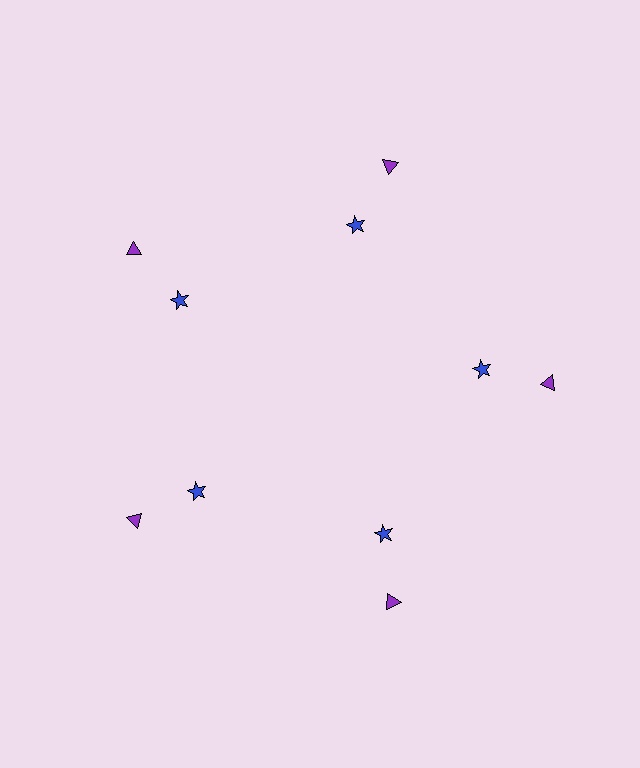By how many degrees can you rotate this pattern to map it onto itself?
The pattern maps onto itself every 72 degrees of rotation.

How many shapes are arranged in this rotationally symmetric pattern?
There are 10 shapes, arranged in 5 groups of 2.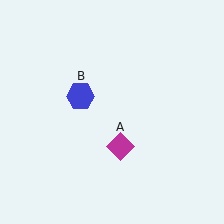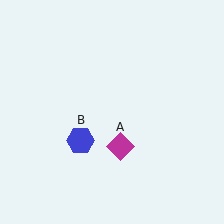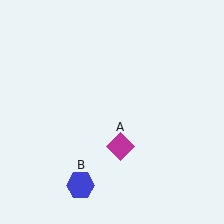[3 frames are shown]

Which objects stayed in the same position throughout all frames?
Magenta diamond (object A) remained stationary.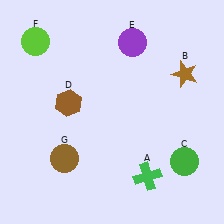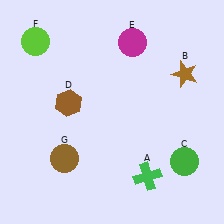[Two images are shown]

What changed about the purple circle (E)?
In Image 1, E is purple. In Image 2, it changed to magenta.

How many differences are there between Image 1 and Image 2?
There is 1 difference between the two images.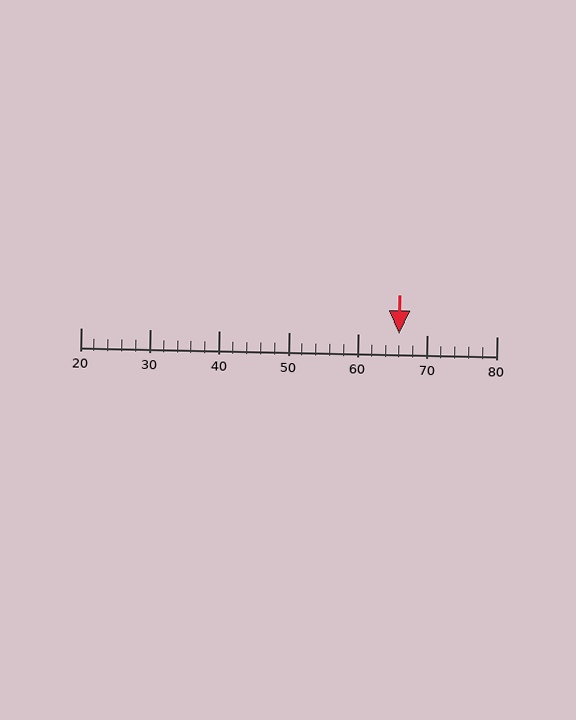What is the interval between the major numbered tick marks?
The major tick marks are spaced 10 units apart.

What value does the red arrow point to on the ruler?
The red arrow points to approximately 66.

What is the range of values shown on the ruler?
The ruler shows values from 20 to 80.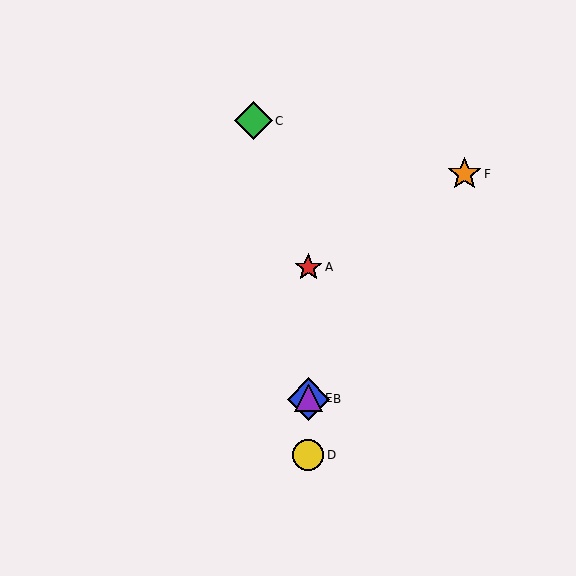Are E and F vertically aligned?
No, E is at x≈308 and F is at x≈464.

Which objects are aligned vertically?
Objects A, B, D, E are aligned vertically.